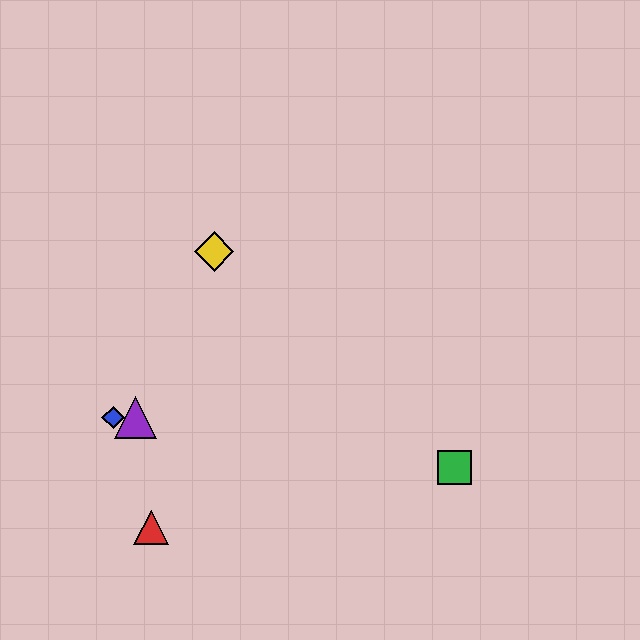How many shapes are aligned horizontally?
2 shapes (the blue diamond, the purple triangle) are aligned horizontally.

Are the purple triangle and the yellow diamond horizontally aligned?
No, the purple triangle is at y≈418 and the yellow diamond is at y≈252.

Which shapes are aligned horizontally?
The blue diamond, the purple triangle are aligned horizontally.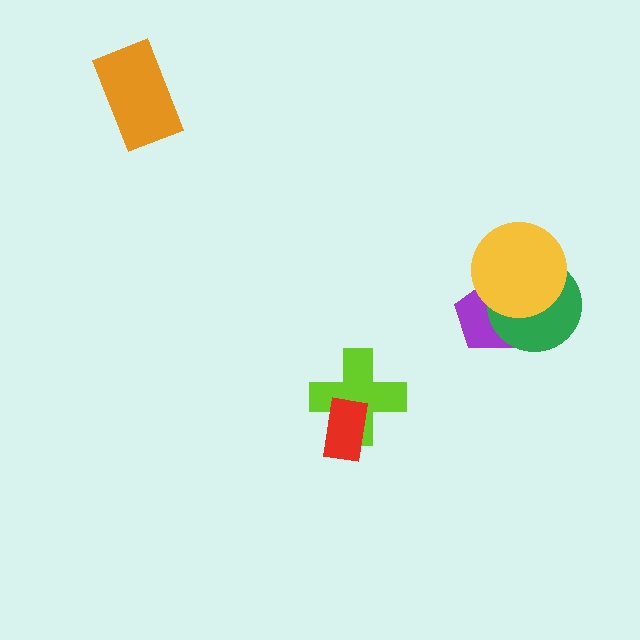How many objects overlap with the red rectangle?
1 object overlaps with the red rectangle.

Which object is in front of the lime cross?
The red rectangle is in front of the lime cross.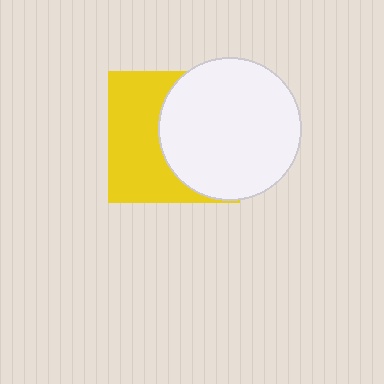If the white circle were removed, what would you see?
You would see the complete yellow square.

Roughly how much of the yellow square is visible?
About half of it is visible (roughly 49%).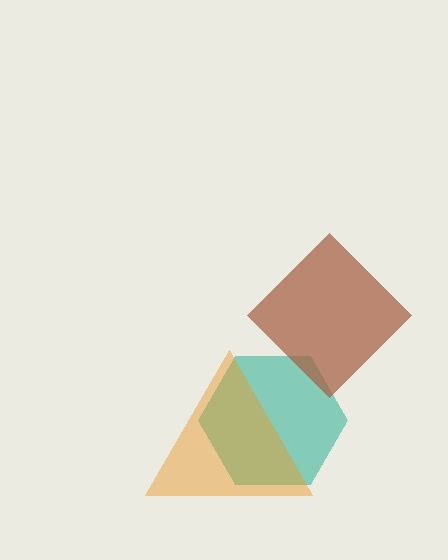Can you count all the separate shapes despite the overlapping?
Yes, there are 3 separate shapes.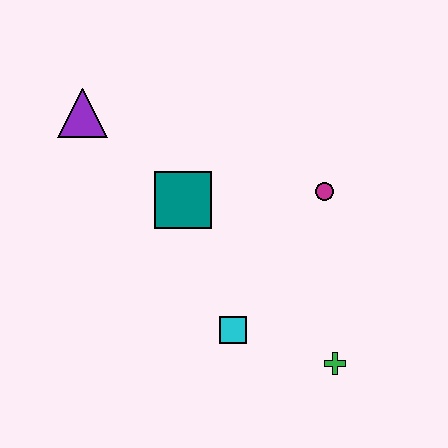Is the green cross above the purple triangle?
No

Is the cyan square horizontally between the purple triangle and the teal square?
No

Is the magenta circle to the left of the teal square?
No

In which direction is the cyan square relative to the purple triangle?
The cyan square is below the purple triangle.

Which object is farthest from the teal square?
The green cross is farthest from the teal square.